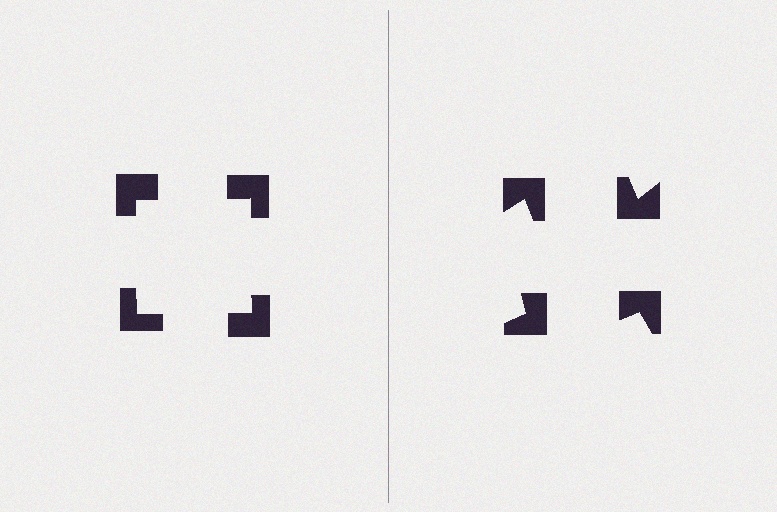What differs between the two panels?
The notched squares are positioned identically on both sides; only the wedge orientations differ. On the left they align to a square; on the right they are misaligned.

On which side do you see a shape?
An illusory square appears on the left side. On the right side the wedge cuts are rotated, so no coherent shape forms.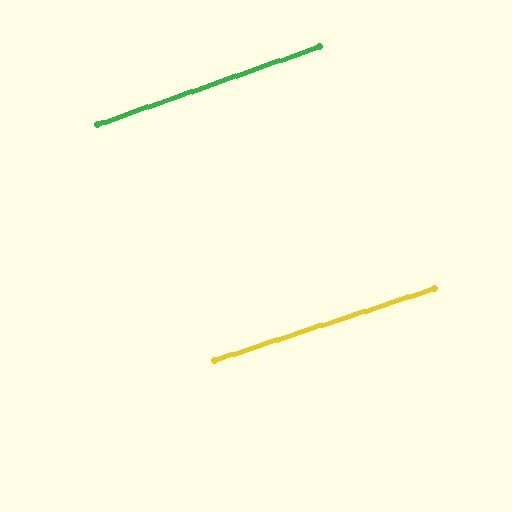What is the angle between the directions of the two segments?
Approximately 1 degree.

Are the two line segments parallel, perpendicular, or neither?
Parallel — their directions differ by only 1.2°.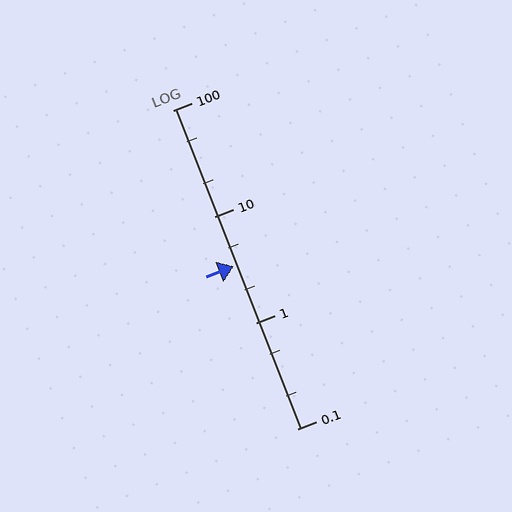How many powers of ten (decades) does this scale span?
The scale spans 3 decades, from 0.1 to 100.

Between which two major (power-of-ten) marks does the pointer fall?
The pointer is between 1 and 10.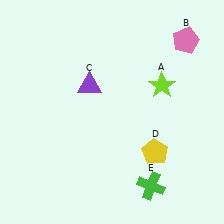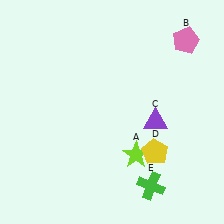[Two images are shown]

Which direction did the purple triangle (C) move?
The purple triangle (C) moved right.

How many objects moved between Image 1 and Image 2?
2 objects moved between the two images.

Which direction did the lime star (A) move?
The lime star (A) moved down.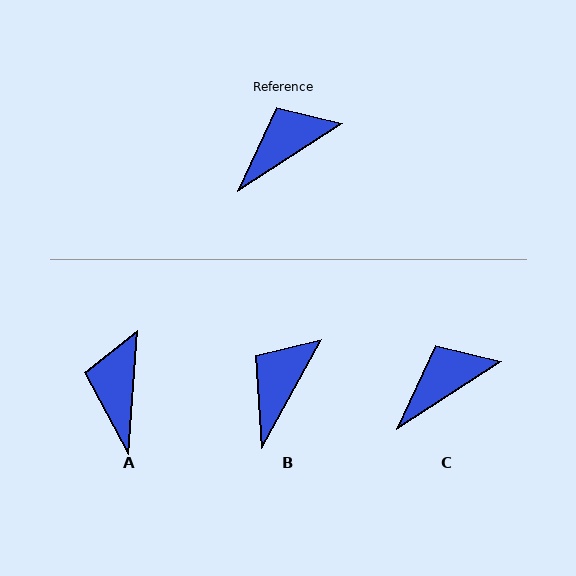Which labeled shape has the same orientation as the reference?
C.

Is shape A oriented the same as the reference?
No, it is off by about 53 degrees.